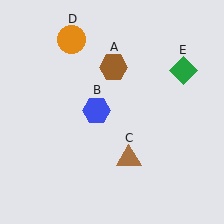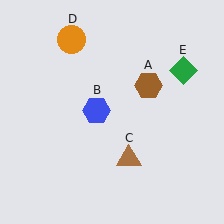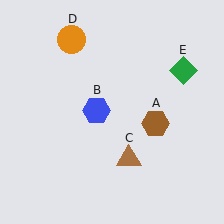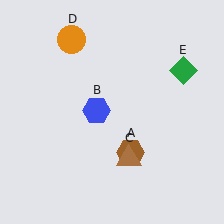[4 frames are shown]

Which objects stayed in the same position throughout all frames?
Blue hexagon (object B) and brown triangle (object C) and orange circle (object D) and green diamond (object E) remained stationary.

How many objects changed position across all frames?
1 object changed position: brown hexagon (object A).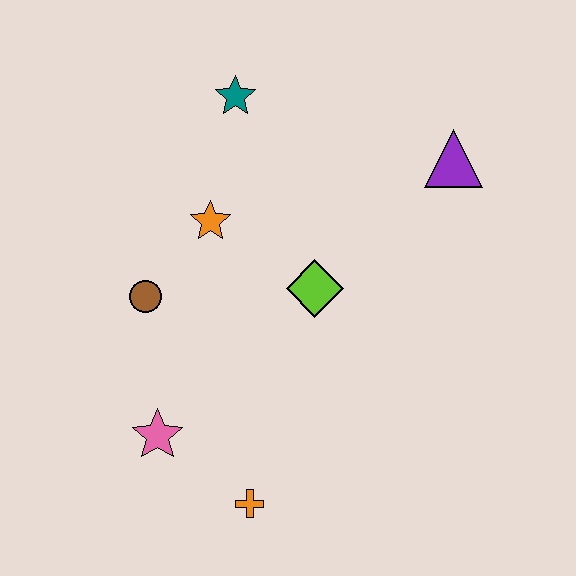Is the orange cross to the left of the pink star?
No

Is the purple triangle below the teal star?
Yes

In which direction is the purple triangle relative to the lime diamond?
The purple triangle is to the right of the lime diamond.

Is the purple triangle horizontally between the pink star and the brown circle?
No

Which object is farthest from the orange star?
The orange cross is farthest from the orange star.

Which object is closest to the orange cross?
The pink star is closest to the orange cross.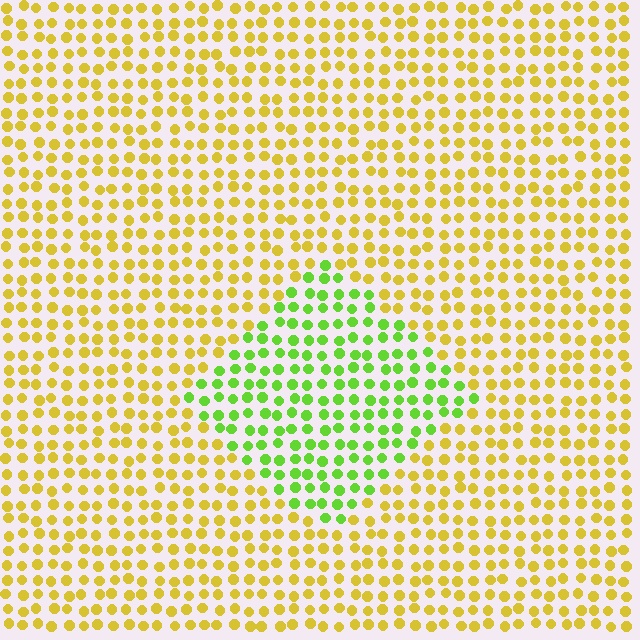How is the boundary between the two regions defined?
The boundary is defined purely by a slight shift in hue (about 50 degrees). Spacing, size, and orientation are identical on both sides.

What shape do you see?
I see a diamond.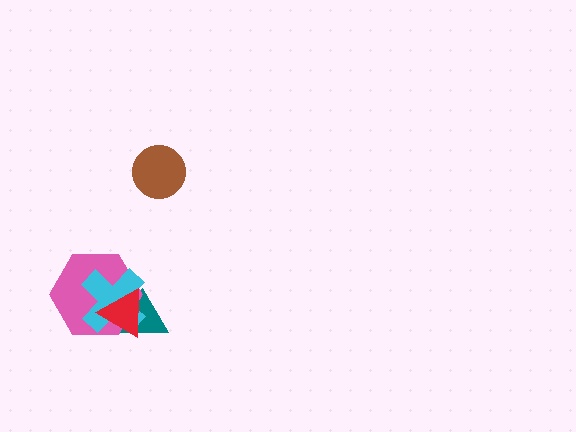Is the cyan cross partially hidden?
Yes, it is partially covered by another shape.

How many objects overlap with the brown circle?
0 objects overlap with the brown circle.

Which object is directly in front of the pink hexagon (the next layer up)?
The cyan cross is directly in front of the pink hexagon.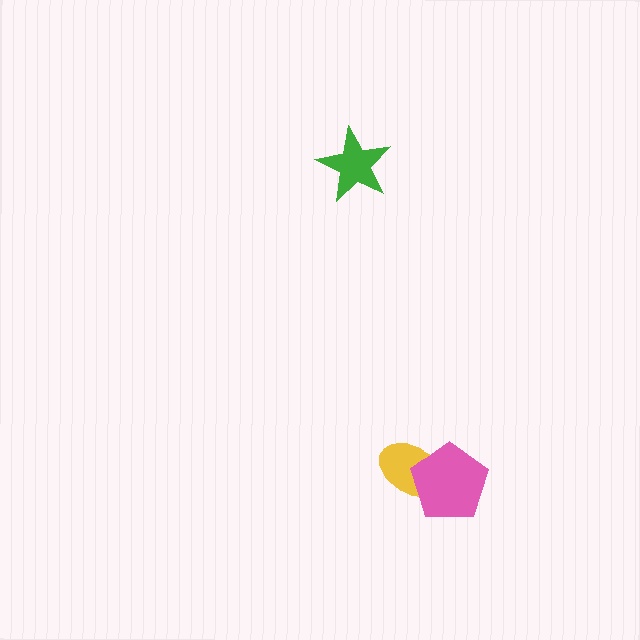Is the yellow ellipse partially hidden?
Yes, it is partially covered by another shape.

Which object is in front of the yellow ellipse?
The pink pentagon is in front of the yellow ellipse.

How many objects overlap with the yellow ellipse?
1 object overlaps with the yellow ellipse.